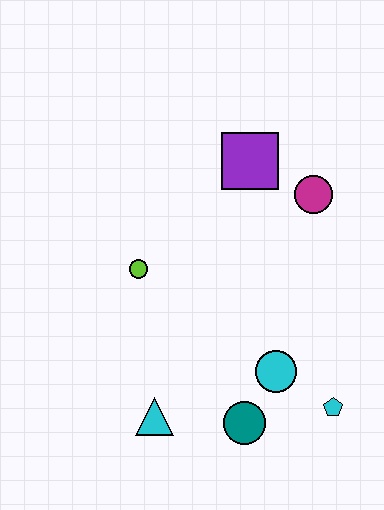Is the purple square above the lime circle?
Yes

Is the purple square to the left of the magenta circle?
Yes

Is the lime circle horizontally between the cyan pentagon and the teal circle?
No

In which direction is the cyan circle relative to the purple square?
The cyan circle is below the purple square.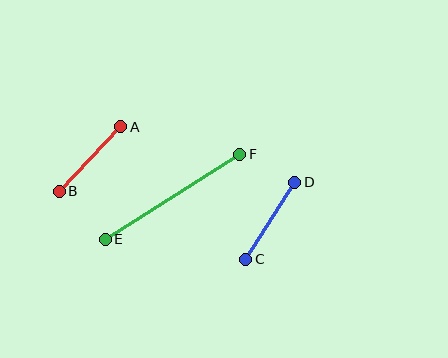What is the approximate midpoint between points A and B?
The midpoint is at approximately (90, 159) pixels.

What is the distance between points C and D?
The distance is approximately 91 pixels.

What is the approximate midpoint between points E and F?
The midpoint is at approximately (173, 197) pixels.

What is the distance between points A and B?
The distance is approximately 89 pixels.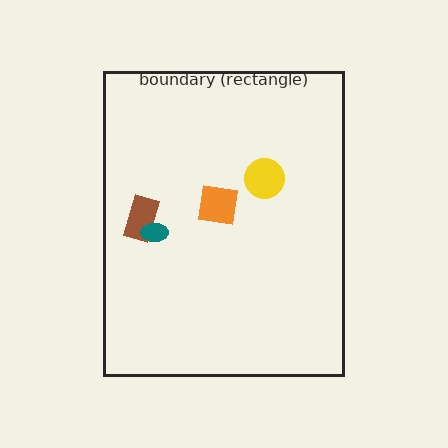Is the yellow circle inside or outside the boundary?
Inside.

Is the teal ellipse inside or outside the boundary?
Inside.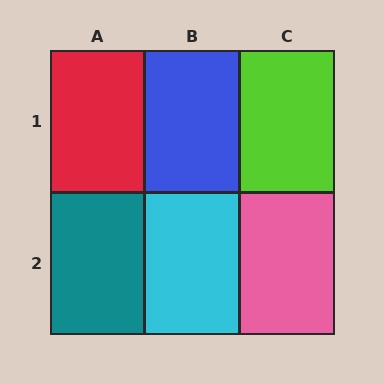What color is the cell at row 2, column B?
Cyan.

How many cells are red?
1 cell is red.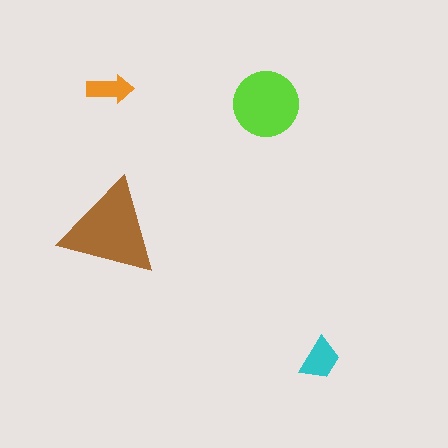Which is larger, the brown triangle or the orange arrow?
The brown triangle.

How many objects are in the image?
There are 4 objects in the image.